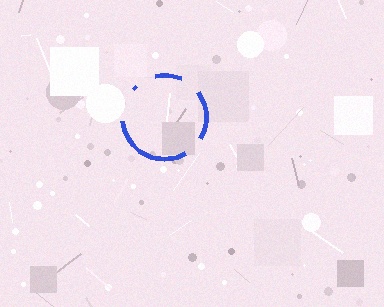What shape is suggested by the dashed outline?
The dashed outline suggests a circle.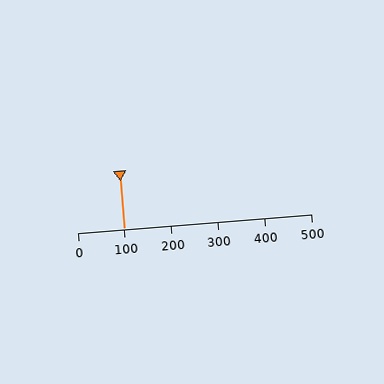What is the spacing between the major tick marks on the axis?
The major ticks are spaced 100 apart.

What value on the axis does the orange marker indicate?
The marker indicates approximately 100.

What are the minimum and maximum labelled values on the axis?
The axis runs from 0 to 500.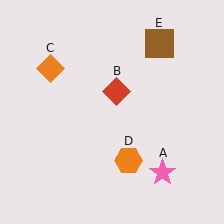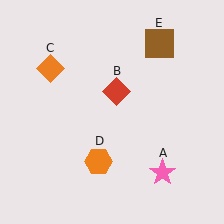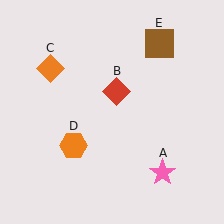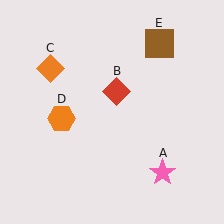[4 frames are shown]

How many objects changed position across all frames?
1 object changed position: orange hexagon (object D).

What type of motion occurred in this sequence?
The orange hexagon (object D) rotated clockwise around the center of the scene.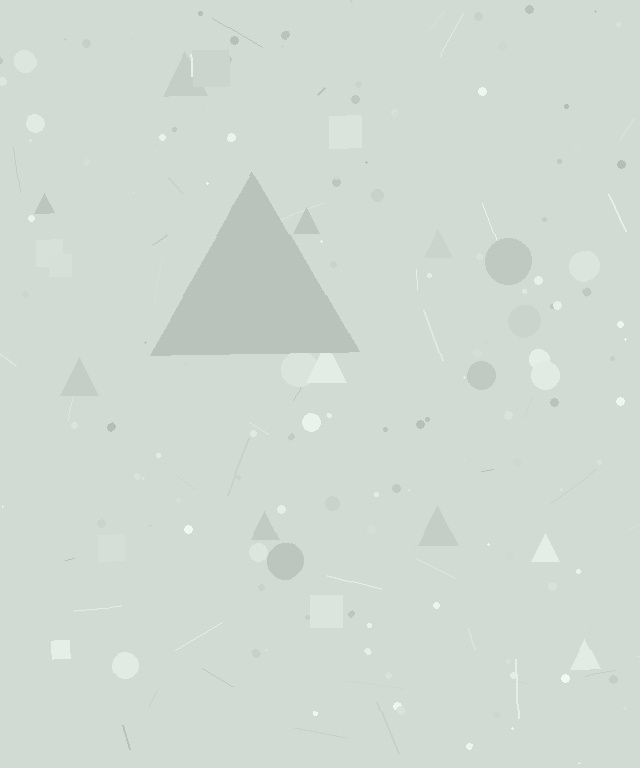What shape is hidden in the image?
A triangle is hidden in the image.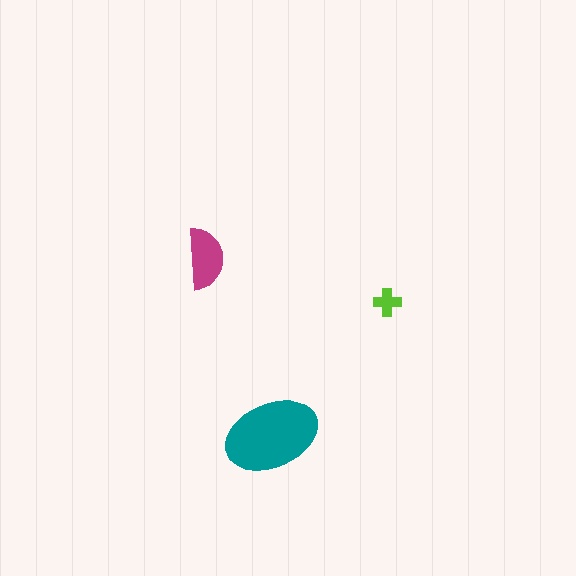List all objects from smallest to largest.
The lime cross, the magenta semicircle, the teal ellipse.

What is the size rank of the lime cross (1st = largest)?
3rd.